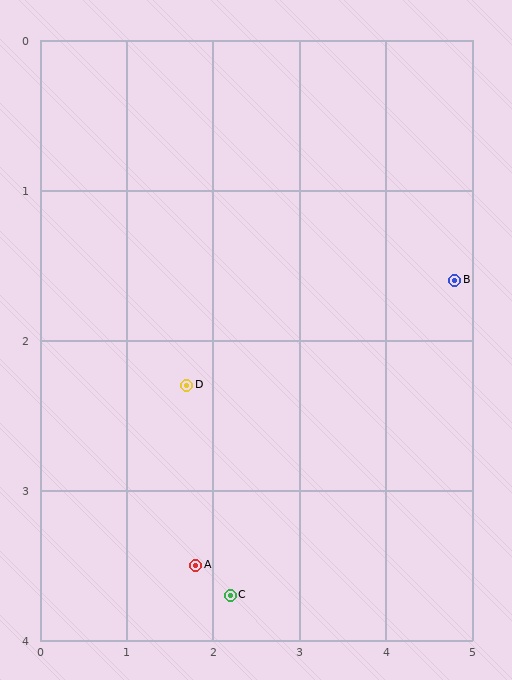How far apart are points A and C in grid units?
Points A and C are about 0.4 grid units apart.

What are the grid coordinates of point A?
Point A is at approximately (1.8, 3.5).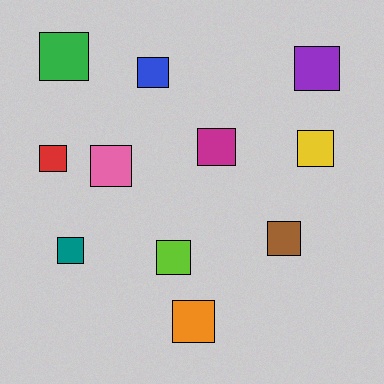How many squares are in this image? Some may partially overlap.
There are 11 squares.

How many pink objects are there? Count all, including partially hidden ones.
There is 1 pink object.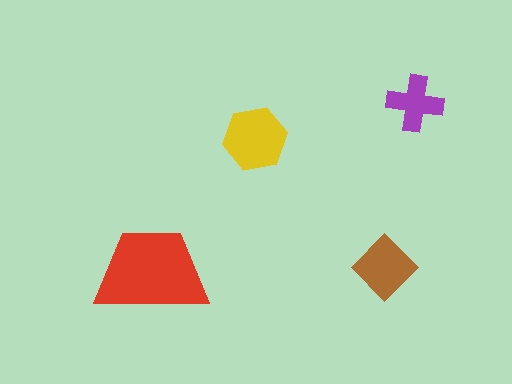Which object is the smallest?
The purple cross.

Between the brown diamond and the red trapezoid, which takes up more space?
The red trapezoid.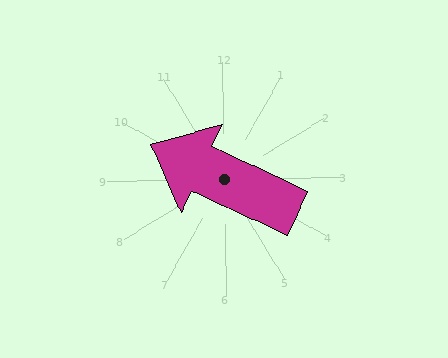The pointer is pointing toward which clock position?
Roughly 10 o'clock.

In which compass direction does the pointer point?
Northwest.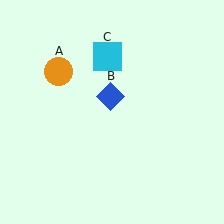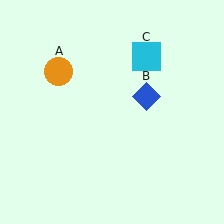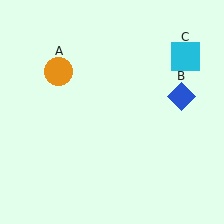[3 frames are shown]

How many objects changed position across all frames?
2 objects changed position: blue diamond (object B), cyan square (object C).